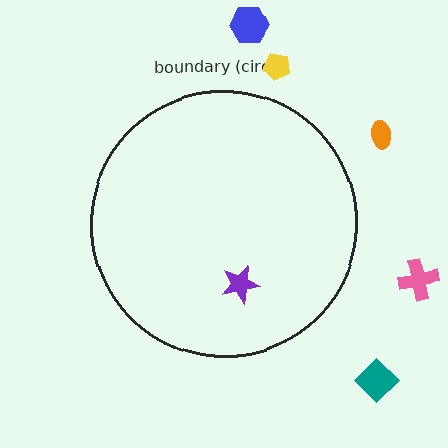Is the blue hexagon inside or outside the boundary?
Outside.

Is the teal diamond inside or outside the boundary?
Outside.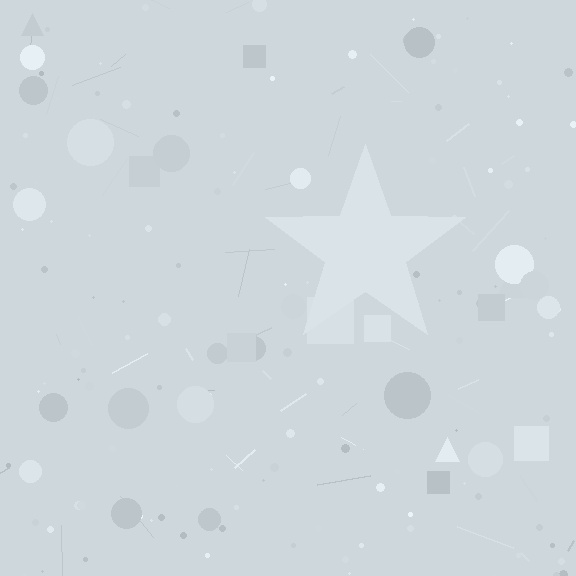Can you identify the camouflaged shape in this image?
The camouflaged shape is a star.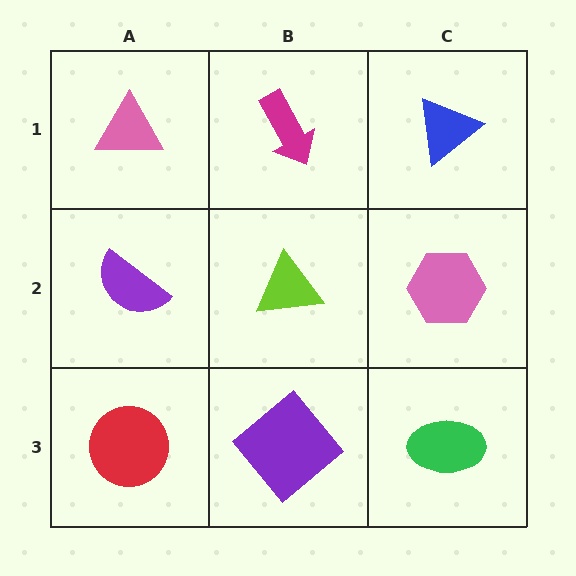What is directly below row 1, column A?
A purple semicircle.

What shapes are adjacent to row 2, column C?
A blue triangle (row 1, column C), a green ellipse (row 3, column C), a lime triangle (row 2, column B).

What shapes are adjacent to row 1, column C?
A pink hexagon (row 2, column C), a magenta arrow (row 1, column B).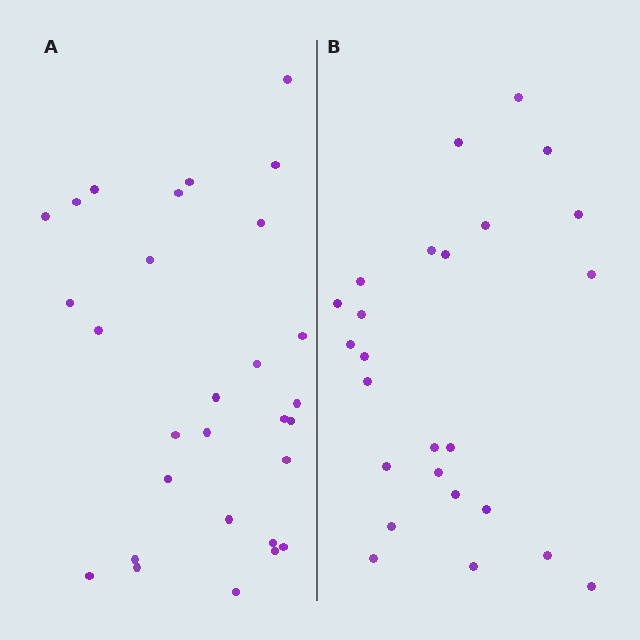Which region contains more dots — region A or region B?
Region A (the left region) has more dots.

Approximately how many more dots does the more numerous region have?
Region A has about 4 more dots than region B.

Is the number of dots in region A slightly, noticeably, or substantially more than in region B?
Region A has only slightly more — the two regions are fairly close. The ratio is roughly 1.2 to 1.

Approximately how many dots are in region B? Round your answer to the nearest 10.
About 20 dots. (The exact count is 25, which rounds to 20.)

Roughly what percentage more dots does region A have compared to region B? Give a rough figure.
About 15% more.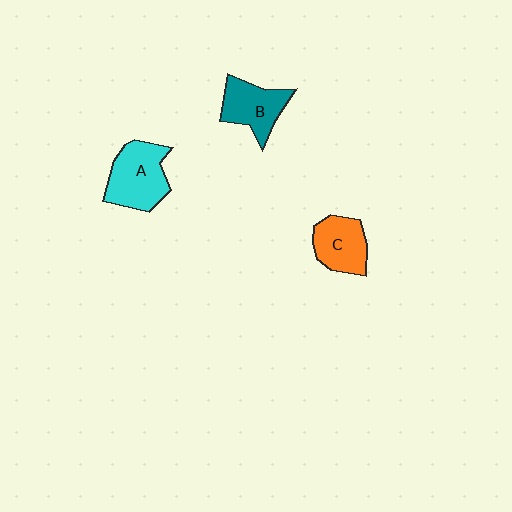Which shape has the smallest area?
Shape C (orange).